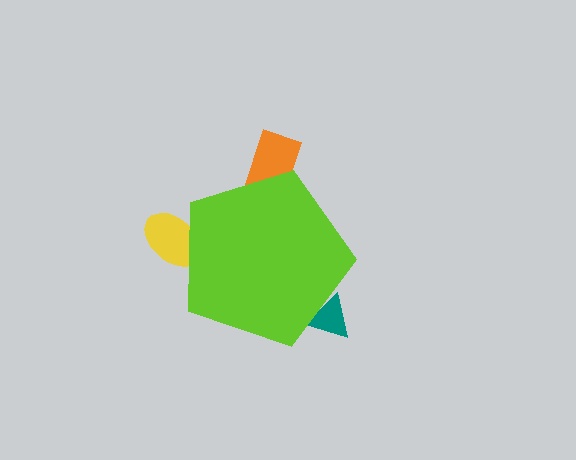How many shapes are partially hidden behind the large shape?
3 shapes are partially hidden.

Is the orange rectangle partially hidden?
Yes, the orange rectangle is partially hidden behind the lime pentagon.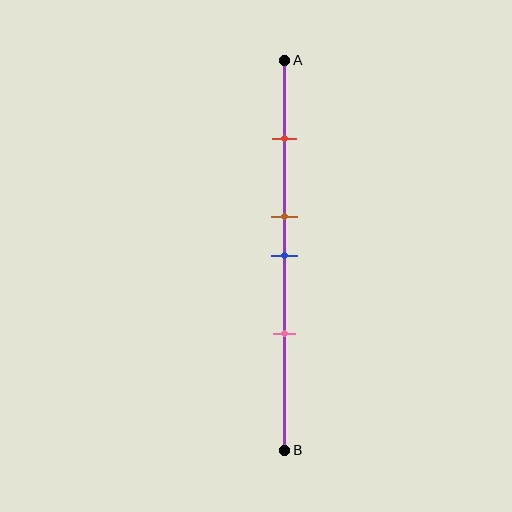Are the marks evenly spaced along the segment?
No, the marks are not evenly spaced.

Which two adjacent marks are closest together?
The brown and blue marks are the closest adjacent pair.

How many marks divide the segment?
There are 4 marks dividing the segment.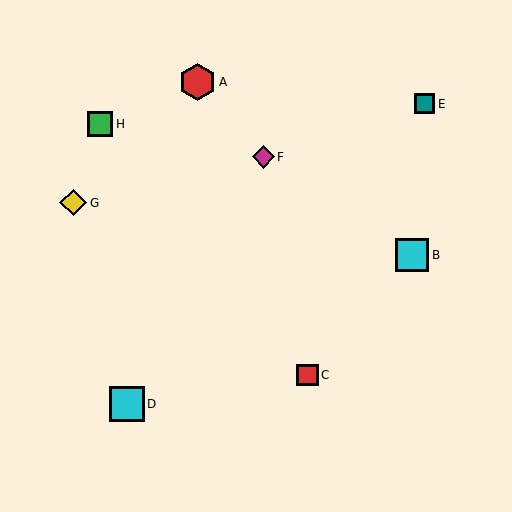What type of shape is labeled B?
Shape B is a cyan square.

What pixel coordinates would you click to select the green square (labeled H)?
Click at (100, 124) to select the green square H.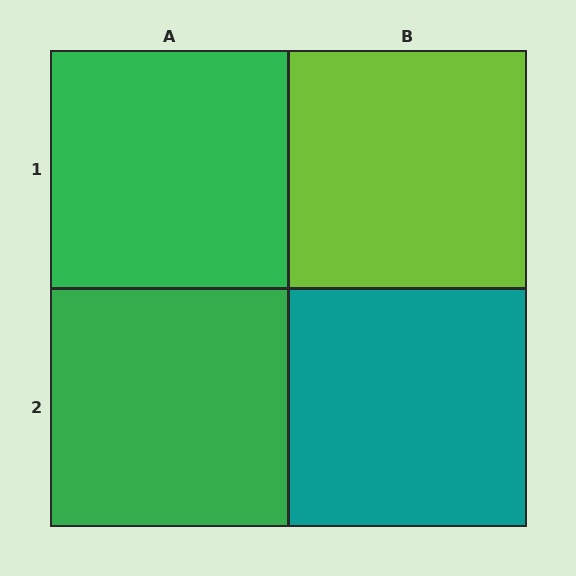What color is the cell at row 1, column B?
Lime.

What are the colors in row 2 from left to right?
Green, teal.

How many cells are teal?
1 cell is teal.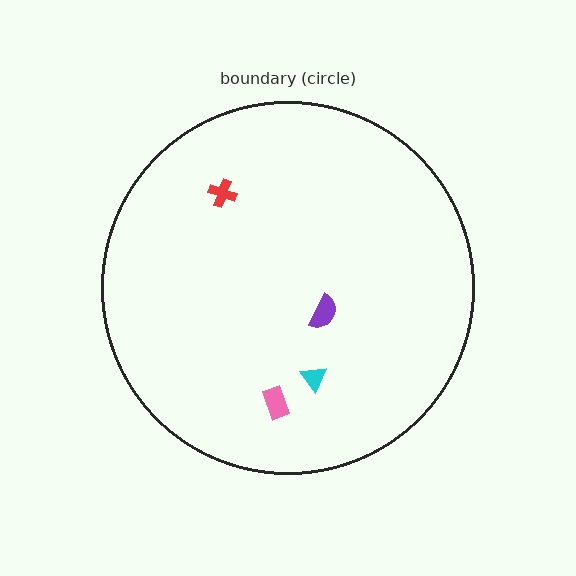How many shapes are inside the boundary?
4 inside, 0 outside.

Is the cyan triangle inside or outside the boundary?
Inside.